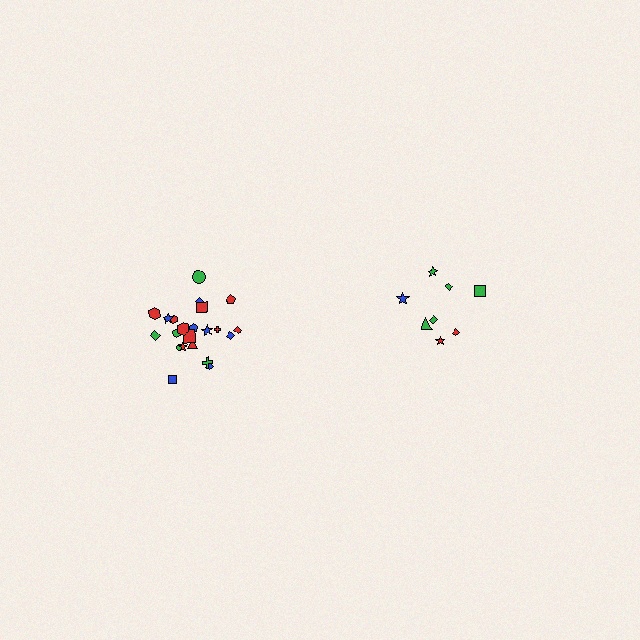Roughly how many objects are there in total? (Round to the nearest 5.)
Roughly 30 objects in total.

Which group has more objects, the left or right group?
The left group.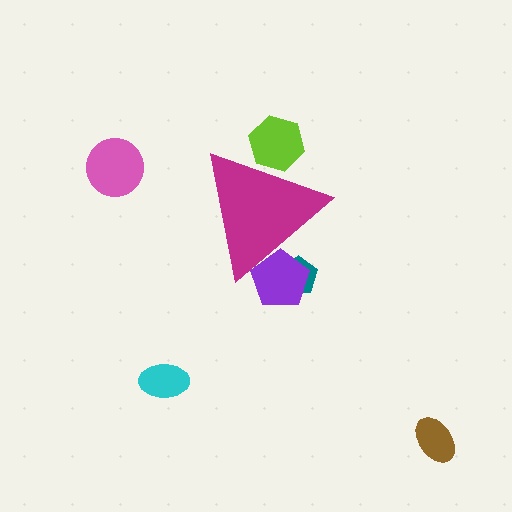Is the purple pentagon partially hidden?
Yes, the purple pentagon is partially hidden behind the magenta triangle.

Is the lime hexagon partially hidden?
Yes, the lime hexagon is partially hidden behind the magenta triangle.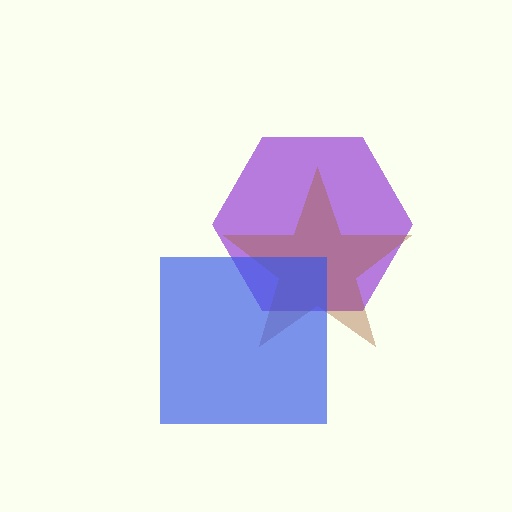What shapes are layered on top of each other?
The layered shapes are: a purple hexagon, a brown star, a blue square.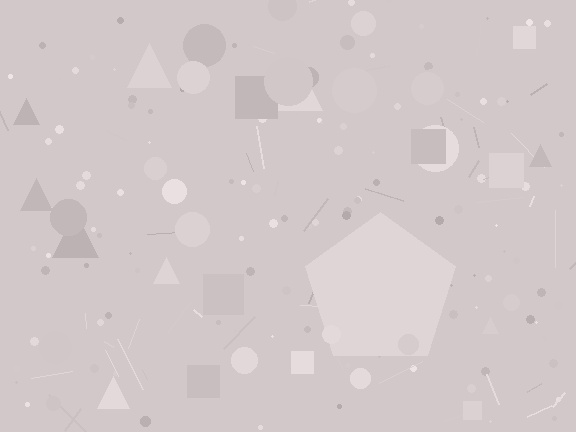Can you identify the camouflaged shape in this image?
The camouflaged shape is a pentagon.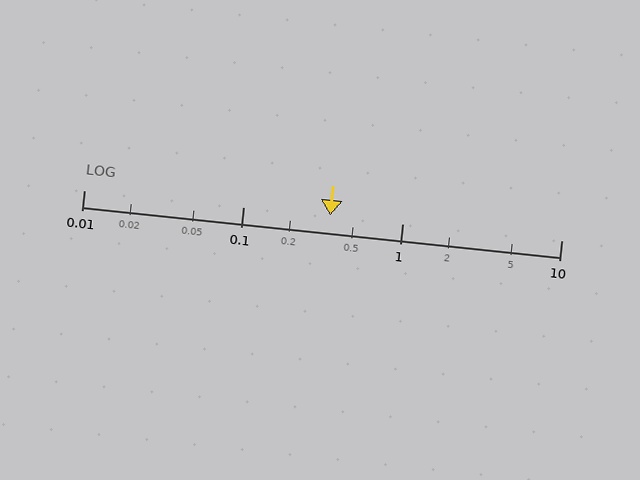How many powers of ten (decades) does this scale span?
The scale spans 3 decades, from 0.01 to 10.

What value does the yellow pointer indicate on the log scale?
The pointer indicates approximately 0.35.